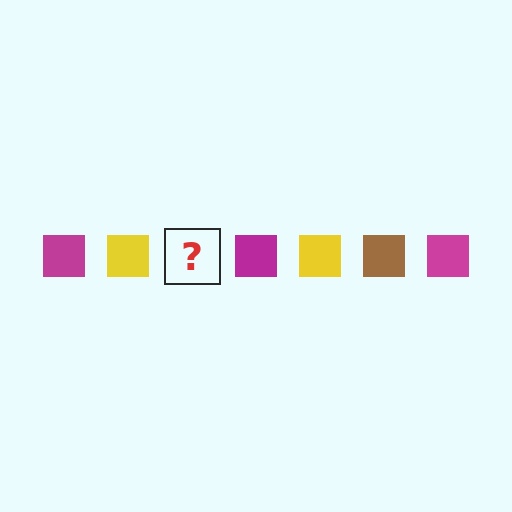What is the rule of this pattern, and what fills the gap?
The rule is that the pattern cycles through magenta, yellow, brown squares. The gap should be filled with a brown square.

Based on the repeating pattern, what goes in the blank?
The blank should be a brown square.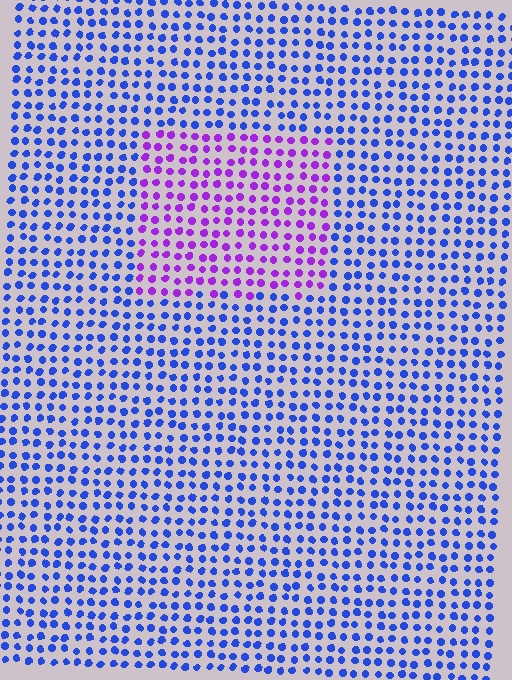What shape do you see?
I see a rectangle.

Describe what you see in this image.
The image is filled with small blue elements in a uniform arrangement. A rectangle-shaped region is visible where the elements are tinted to a slightly different hue, forming a subtle color boundary.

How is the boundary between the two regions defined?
The boundary is defined purely by a slight shift in hue (about 53 degrees). Spacing, size, and orientation are identical on both sides.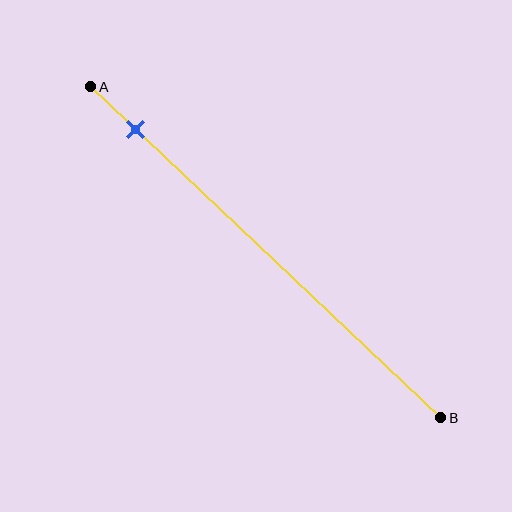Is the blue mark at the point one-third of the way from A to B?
No, the mark is at about 15% from A, not at the 33% one-third point.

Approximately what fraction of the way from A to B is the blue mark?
The blue mark is approximately 15% of the way from A to B.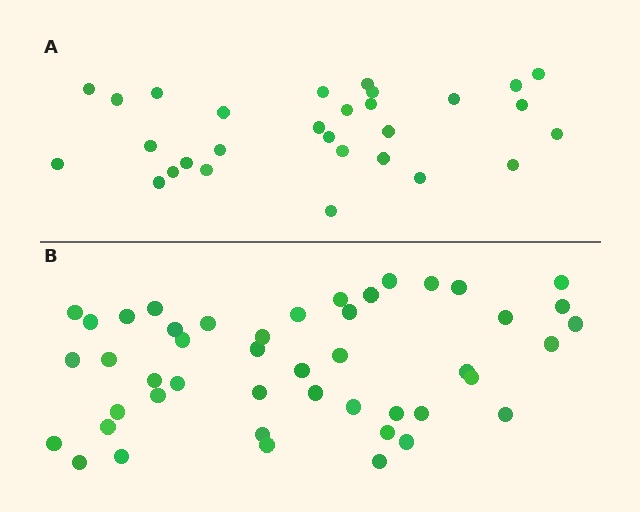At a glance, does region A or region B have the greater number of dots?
Region B (the bottom region) has more dots.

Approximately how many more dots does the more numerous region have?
Region B has approximately 15 more dots than region A.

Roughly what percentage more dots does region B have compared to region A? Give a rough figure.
About 60% more.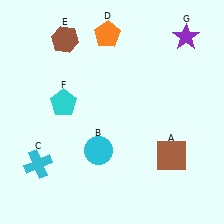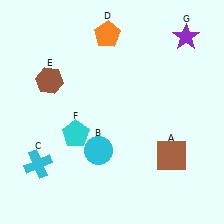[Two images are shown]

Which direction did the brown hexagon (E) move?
The brown hexagon (E) moved down.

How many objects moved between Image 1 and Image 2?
2 objects moved between the two images.